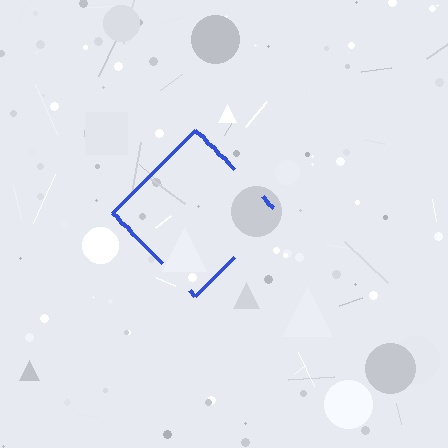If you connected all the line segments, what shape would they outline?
They would outline a diamond.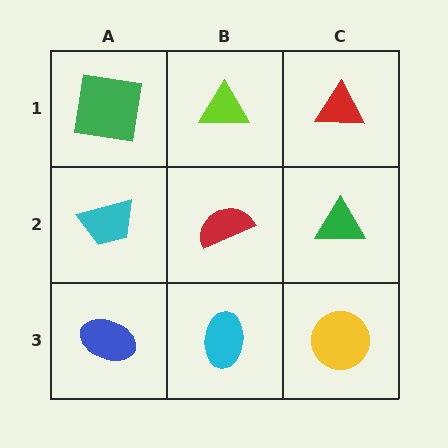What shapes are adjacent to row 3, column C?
A green triangle (row 2, column C), a cyan ellipse (row 3, column B).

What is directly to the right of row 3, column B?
A yellow circle.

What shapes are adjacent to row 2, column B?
A lime triangle (row 1, column B), a cyan ellipse (row 3, column B), a cyan trapezoid (row 2, column A), a green triangle (row 2, column C).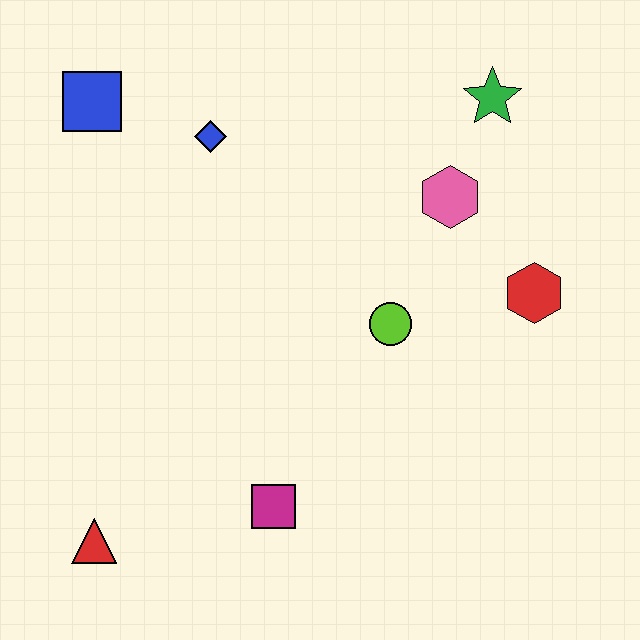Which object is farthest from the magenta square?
The green star is farthest from the magenta square.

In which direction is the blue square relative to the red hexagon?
The blue square is to the left of the red hexagon.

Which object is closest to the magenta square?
The red triangle is closest to the magenta square.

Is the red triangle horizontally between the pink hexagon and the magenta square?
No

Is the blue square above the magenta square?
Yes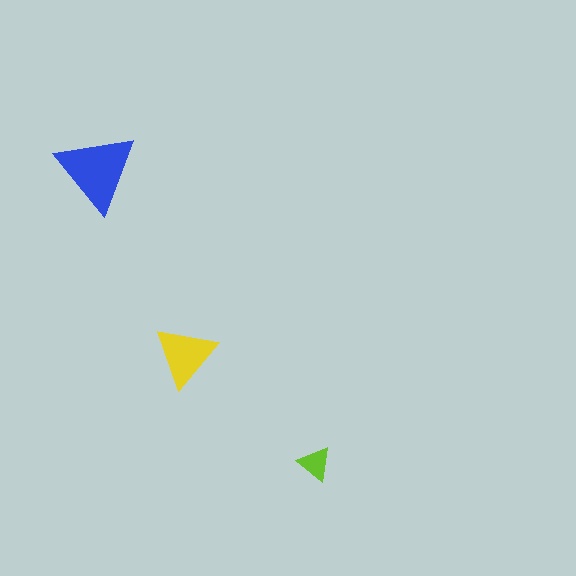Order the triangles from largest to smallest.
the blue one, the yellow one, the lime one.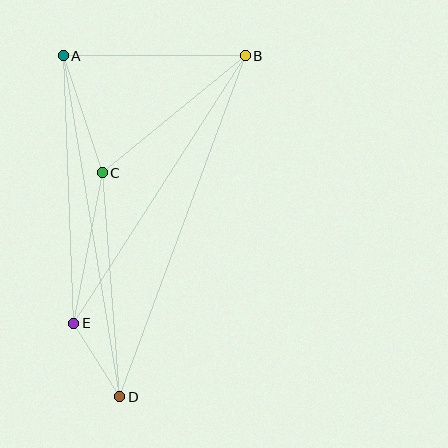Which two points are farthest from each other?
Points B and D are farthest from each other.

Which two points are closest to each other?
Points D and E are closest to each other.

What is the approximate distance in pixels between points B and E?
The distance between B and E is approximately 318 pixels.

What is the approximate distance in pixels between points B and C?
The distance between B and C is approximately 185 pixels.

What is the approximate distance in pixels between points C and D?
The distance between C and D is approximately 224 pixels.